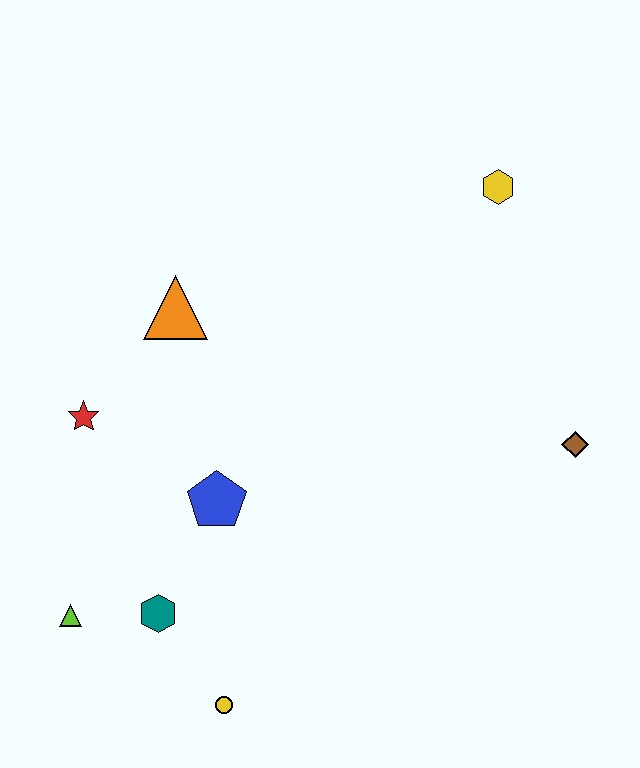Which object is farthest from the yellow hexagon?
The lime triangle is farthest from the yellow hexagon.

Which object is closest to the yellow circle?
The teal hexagon is closest to the yellow circle.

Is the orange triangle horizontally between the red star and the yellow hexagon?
Yes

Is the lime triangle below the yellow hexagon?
Yes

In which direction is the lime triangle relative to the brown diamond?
The lime triangle is to the left of the brown diamond.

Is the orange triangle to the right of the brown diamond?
No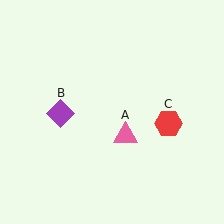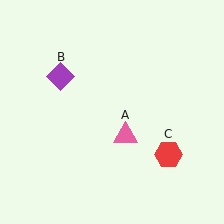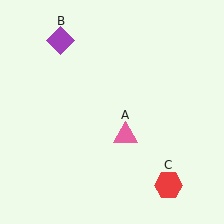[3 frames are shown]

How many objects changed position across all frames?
2 objects changed position: purple diamond (object B), red hexagon (object C).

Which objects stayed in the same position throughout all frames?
Pink triangle (object A) remained stationary.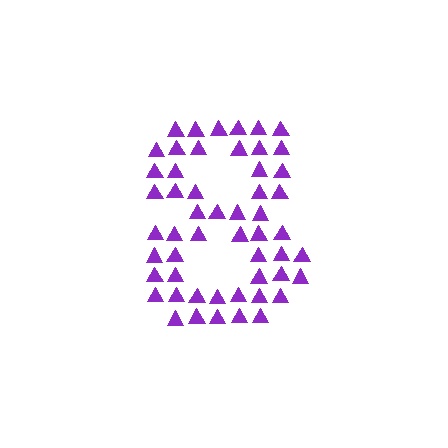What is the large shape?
The large shape is the digit 8.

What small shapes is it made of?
It is made of small triangles.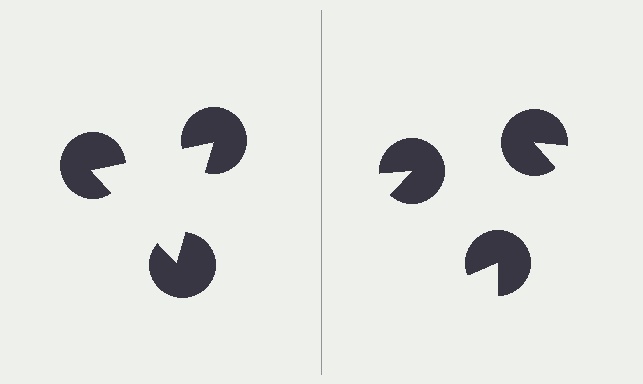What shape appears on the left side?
An illusory triangle.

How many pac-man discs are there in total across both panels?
6 — 3 on each side.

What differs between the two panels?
The pac-man discs are positioned identically on both sides; only the wedge orientations differ. On the left they align to a triangle; on the right they are misaligned.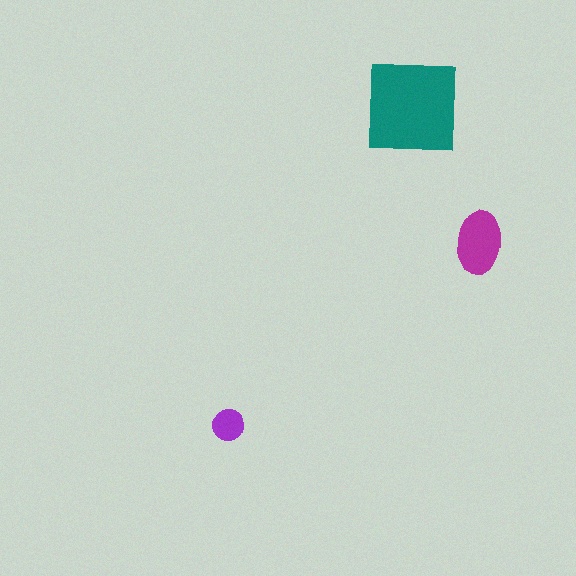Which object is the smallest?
The purple circle.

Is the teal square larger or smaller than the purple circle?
Larger.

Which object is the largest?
The teal square.